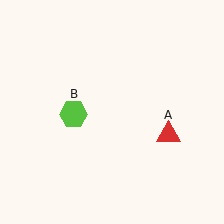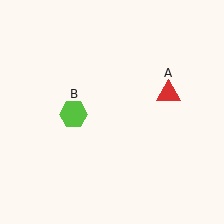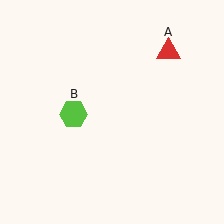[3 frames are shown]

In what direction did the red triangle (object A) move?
The red triangle (object A) moved up.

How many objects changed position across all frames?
1 object changed position: red triangle (object A).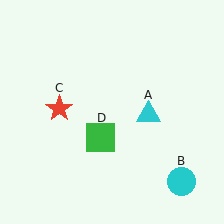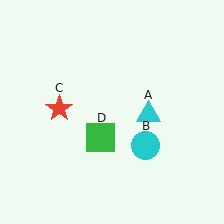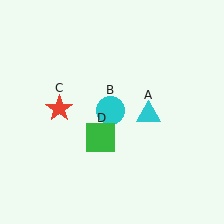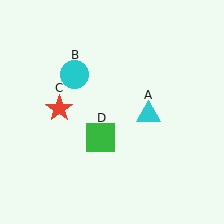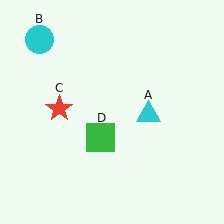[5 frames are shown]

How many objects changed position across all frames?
1 object changed position: cyan circle (object B).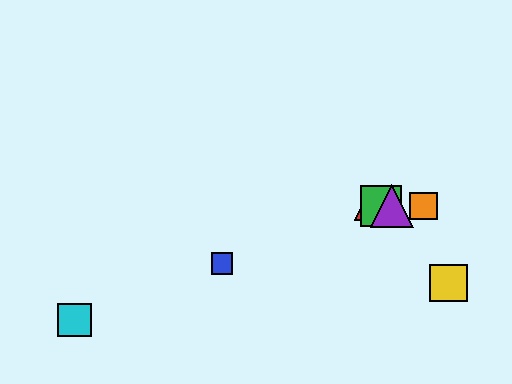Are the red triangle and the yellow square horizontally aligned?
No, the red triangle is at y≈206 and the yellow square is at y≈283.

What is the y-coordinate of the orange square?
The orange square is at y≈206.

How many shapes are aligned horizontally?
4 shapes (the red triangle, the green square, the purple triangle, the orange square) are aligned horizontally.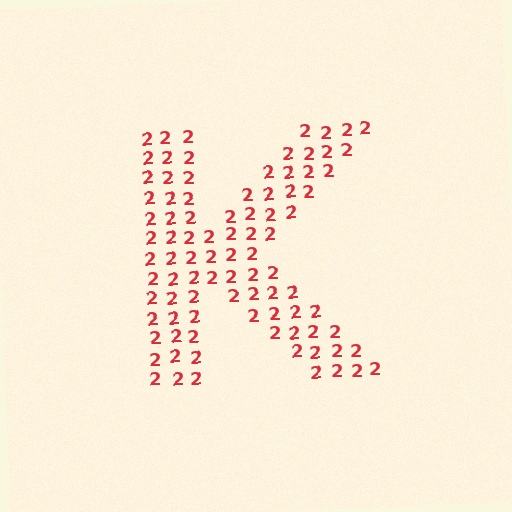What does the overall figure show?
The overall figure shows the letter K.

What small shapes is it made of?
It is made of small digit 2's.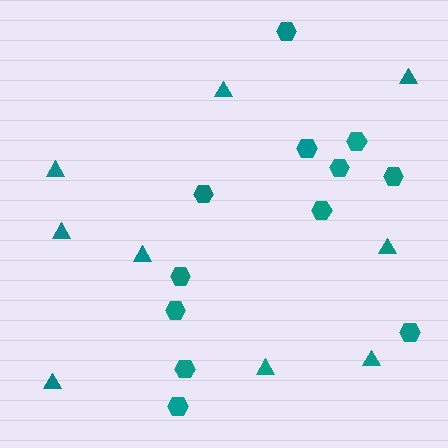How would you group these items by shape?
There are 2 groups: one group of hexagons (12) and one group of triangles (9).